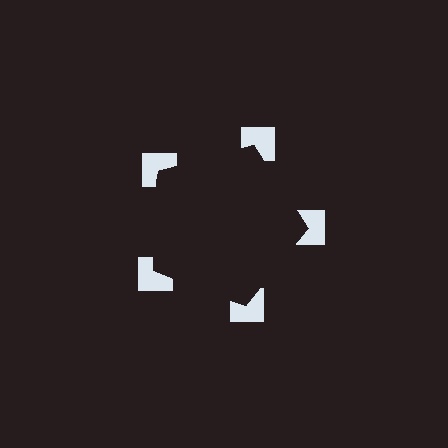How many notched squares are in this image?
There are 5 — one at each vertex of the illusory pentagon.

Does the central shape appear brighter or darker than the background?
It typically appears slightly darker than the background, even though no actual brightness change is drawn.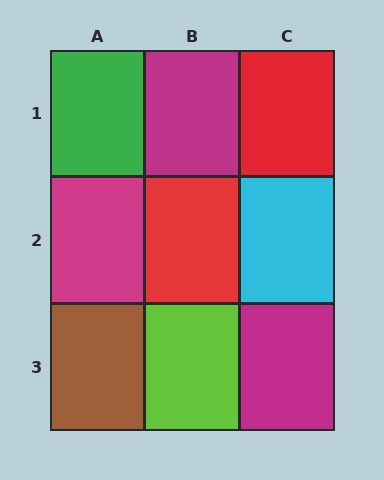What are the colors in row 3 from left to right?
Brown, lime, magenta.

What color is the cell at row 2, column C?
Cyan.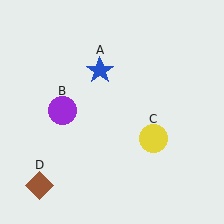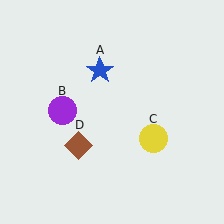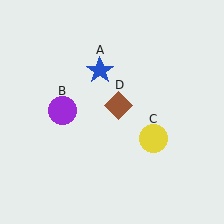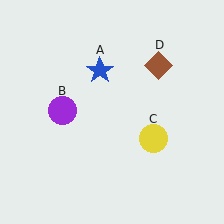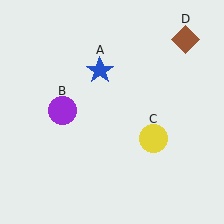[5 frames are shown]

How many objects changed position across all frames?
1 object changed position: brown diamond (object D).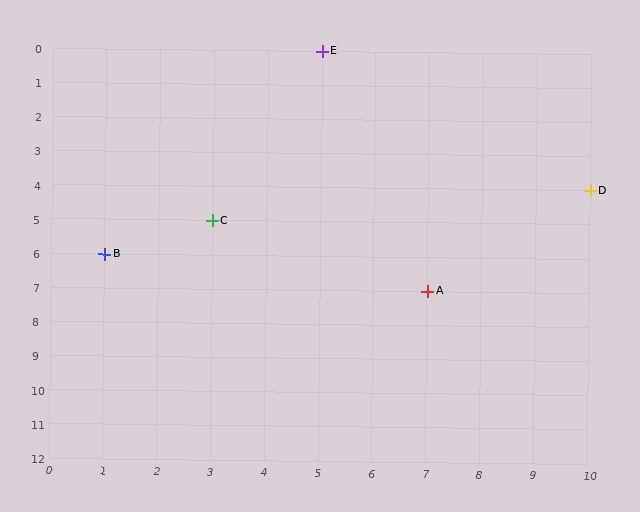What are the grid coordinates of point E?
Point E is at grid coordinates (5, 0).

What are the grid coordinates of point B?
Point B is at grid coordinates (1, 6).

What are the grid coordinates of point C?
Point C is at grid coordinates (3, 5).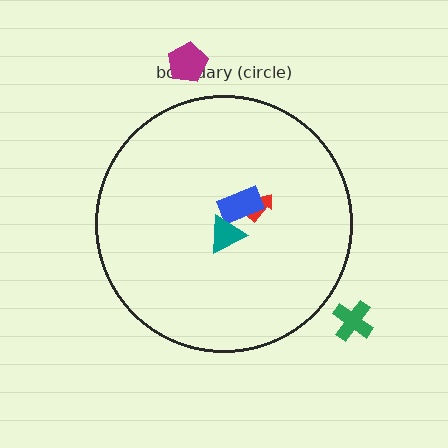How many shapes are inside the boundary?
3 inside, 2 outside.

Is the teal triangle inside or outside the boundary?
Inside.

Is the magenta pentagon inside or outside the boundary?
Outside.